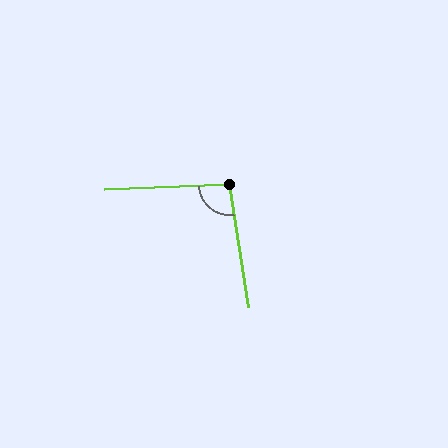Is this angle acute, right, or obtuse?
It is obtuse.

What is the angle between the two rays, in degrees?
Approximately 96 degrees.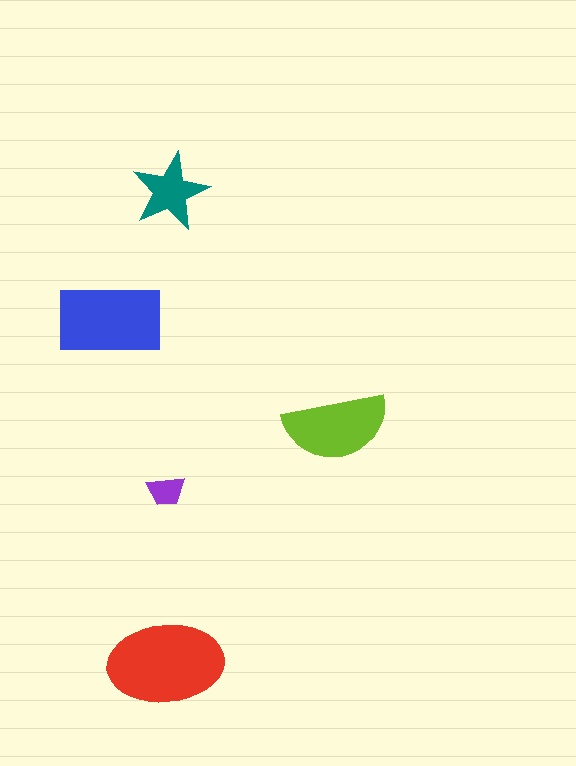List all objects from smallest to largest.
The purple trapezoid, the teal star, the lime semicircle, the blue rectangle, the red ellipse.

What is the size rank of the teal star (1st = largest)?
4th.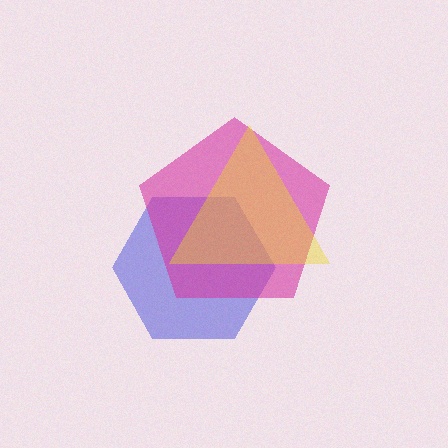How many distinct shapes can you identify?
There are 3 distinct shapes: a blue hexagon, a magenta pentagon, a yellow triangle.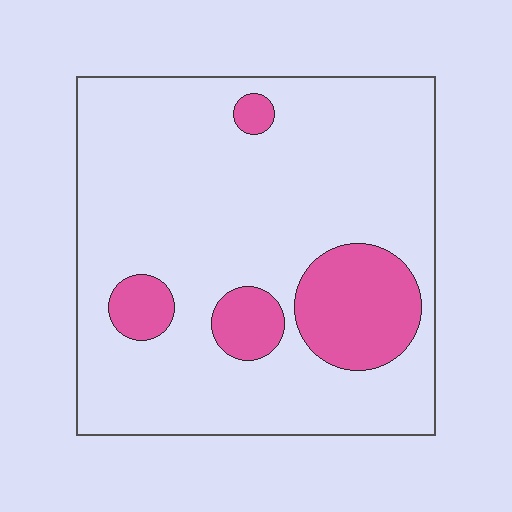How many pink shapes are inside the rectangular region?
4.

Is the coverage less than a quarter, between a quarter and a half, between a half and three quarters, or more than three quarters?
Less than a quarter.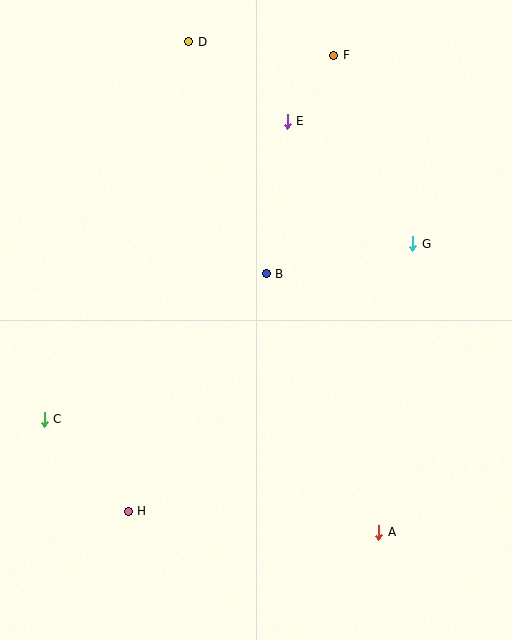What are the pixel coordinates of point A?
Point A is at (379, 532).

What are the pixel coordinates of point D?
Point D is at (189, 42).